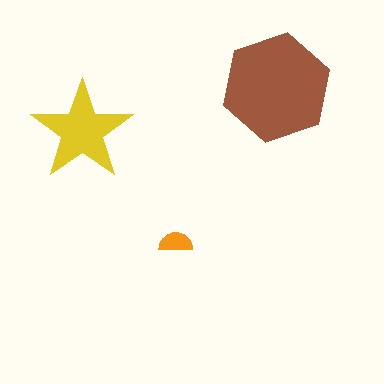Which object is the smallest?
The orange semicircle.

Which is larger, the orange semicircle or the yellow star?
The yellow star.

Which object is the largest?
The brown hexagon.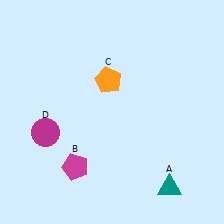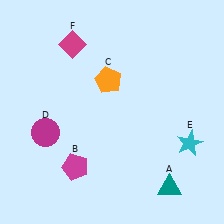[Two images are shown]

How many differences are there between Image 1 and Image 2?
There are 2 differences between the two images.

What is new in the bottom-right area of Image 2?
A cyan star (E) was added in the bottom-right area of Image 2.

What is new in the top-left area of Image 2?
A magenta diamond (F) was added in the top-left area of Image 2.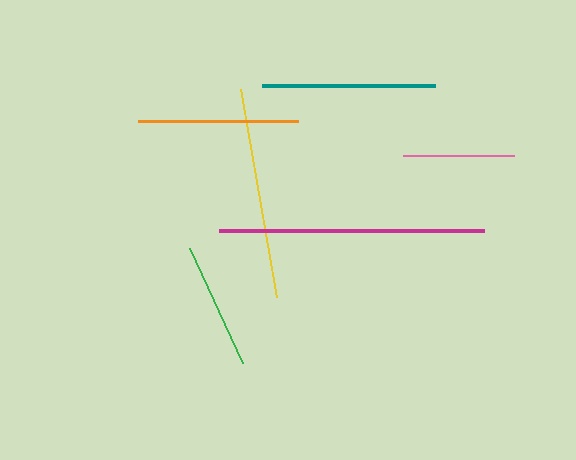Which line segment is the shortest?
The pink line is the shortest at approximately 111 pixels.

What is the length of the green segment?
The green segment is approximately 127 pixels long.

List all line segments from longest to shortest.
From longest to shortest: magenta, yellow, teal, orange, green, pink.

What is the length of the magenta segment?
The magenta segment is approximately 265 pixels long.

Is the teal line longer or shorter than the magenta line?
The magenta line is longer than the teal line.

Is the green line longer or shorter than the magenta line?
The magenta line is longer than the green line.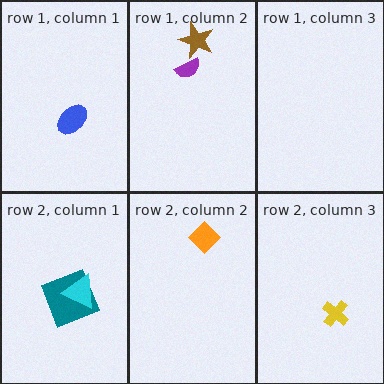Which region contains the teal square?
The row 2, column 1 region.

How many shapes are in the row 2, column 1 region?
2.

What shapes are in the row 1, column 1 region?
The blue ellipse.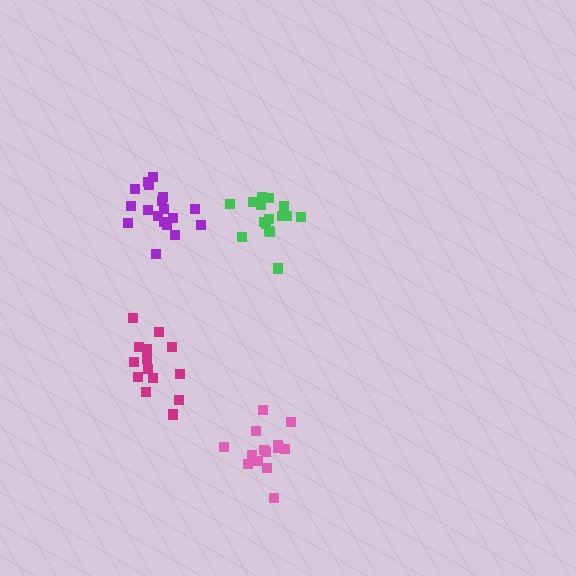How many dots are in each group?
Group 1: 15 dots, Group 2: 18 dots, Group 3: 15 dots, Group 4: 17 dots (65 total).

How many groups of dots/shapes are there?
There are 4 groups.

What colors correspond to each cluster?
The clusters are colored: pink, purple, magenta, green.